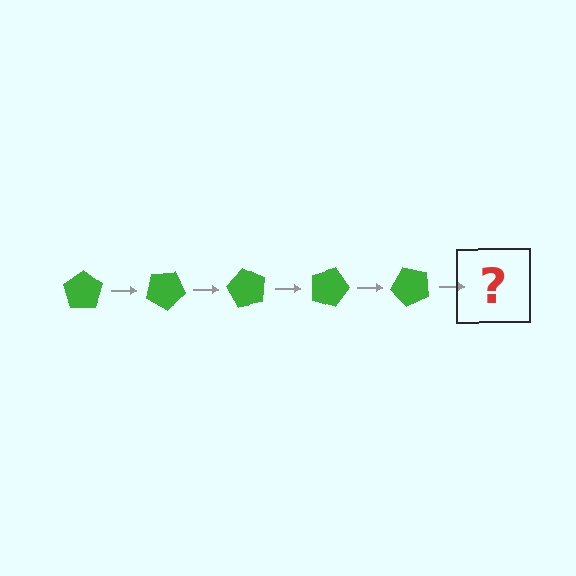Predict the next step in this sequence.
The next step is a green pentagon rotated 150 degrees.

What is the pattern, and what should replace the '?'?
The pattern is that the pentagon rotates 30 degrees each step. The '?' should be a green pentagon rotated 150 degrees.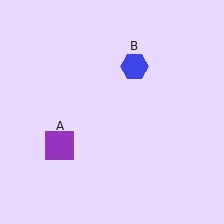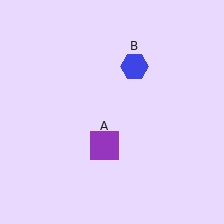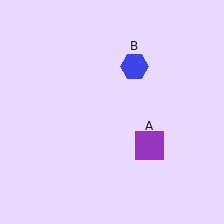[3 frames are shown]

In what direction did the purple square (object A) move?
The purple square (object A) moved right.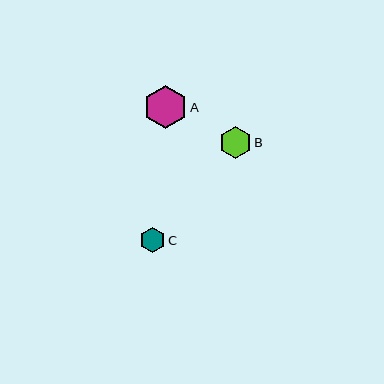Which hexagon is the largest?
Hexagon A is the largest with a size of approximately 43 pixels.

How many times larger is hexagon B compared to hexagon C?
Hexagon B is approximately 1.2 times the size of hexagon C.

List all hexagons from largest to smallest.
From largest to smallest: A, B, C.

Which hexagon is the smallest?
Hexagon C is the smallest with a size of approximately 26 pixels.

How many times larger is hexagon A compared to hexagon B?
Hexagon A is approximately 1.3 times the size of hexagon B.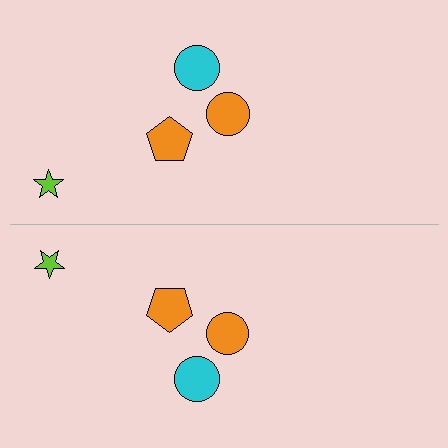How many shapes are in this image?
There are 8 shapes in this image.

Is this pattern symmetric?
Yes, this pattern has bilateral (reflection) symmetry.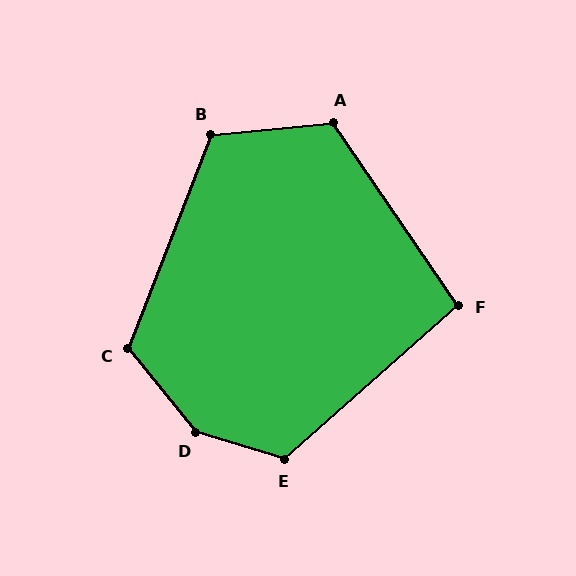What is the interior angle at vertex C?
Approximately 120 degrees (obtuse).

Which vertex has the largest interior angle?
D, at approximately 146 degrees.